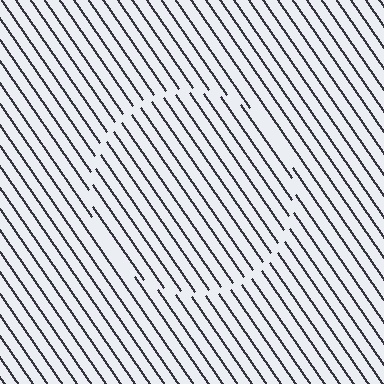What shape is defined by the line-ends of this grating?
An illusory circle. The interior of the shape contains the same grating, shifted by half a period — the contour is defined by the phase discontinuity where line-ends from the inner and outer gratings abut.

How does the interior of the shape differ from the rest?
The interior of the shape contains the same grating, shifted by half a period — the contour is defined by the phase discontinuity where line-ends from the inner and outer gratings abut.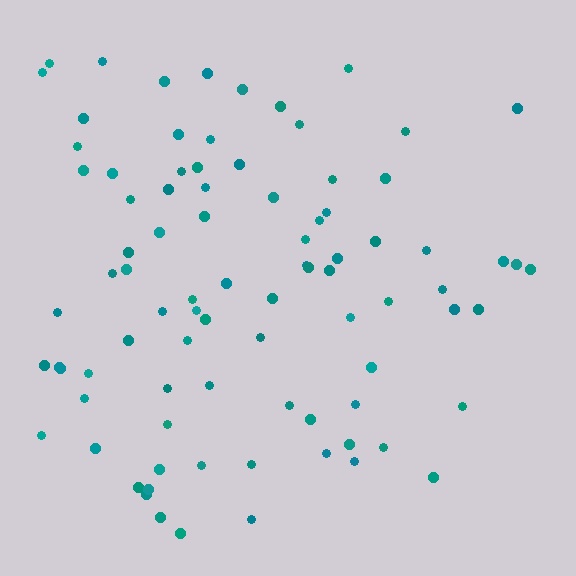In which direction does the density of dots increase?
From right to left, with the left side densest.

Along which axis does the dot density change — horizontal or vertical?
Horizontal.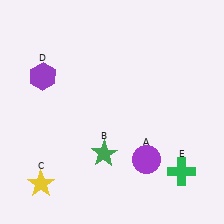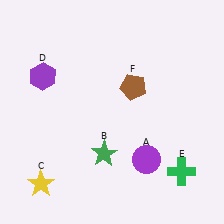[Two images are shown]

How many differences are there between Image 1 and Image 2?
There is 1 difference between the two images.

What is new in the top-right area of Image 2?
A brown pentagon (F) was added in the top-right area of Image 2.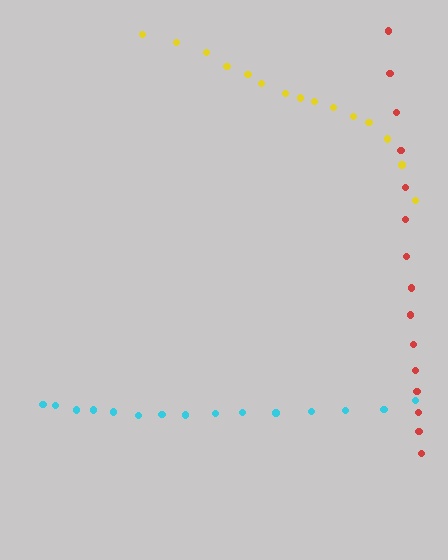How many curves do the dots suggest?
There are 3 distinct paths.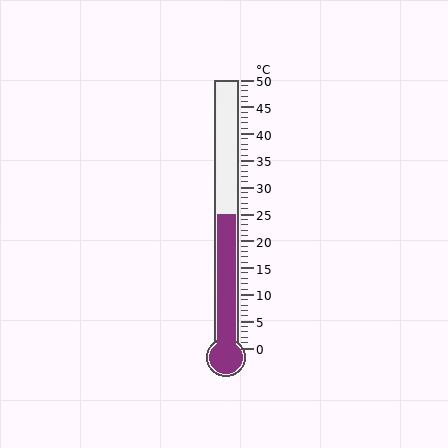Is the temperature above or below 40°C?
The temperature is below 40°C.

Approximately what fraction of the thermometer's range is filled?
The thermometer is filled to approximately 50% of its range.